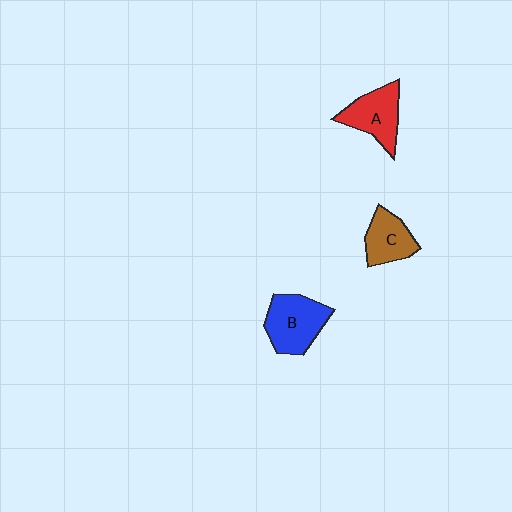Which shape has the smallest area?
Shape C (brown).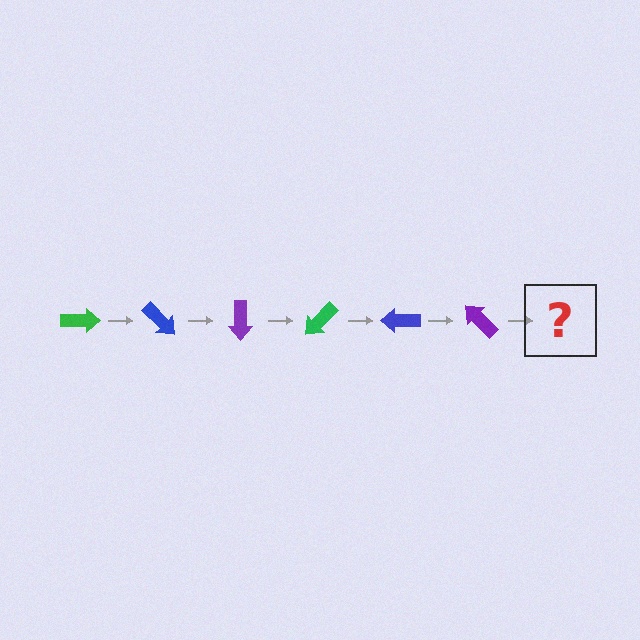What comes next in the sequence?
The next element should be a green arrow, rotated 270 degrees from the start.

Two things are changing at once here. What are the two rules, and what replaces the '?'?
The two rules are that it rotates 45 degrees each step and the color cycles through green, blue, and purple. The '?' should be a green arrow, rotated 270 degrees from the start.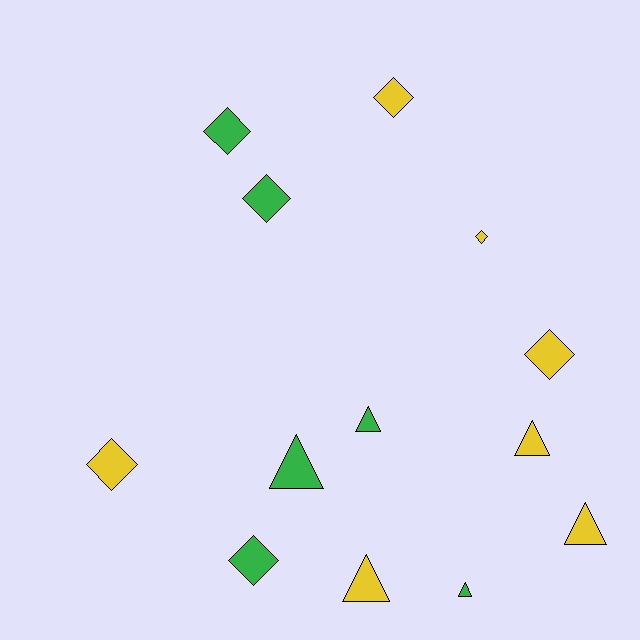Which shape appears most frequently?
Diamond, with 7 objects.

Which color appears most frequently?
Yellow, with 7 objects.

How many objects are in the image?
There are 13 objects.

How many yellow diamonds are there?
There are 4 yellow diamonds.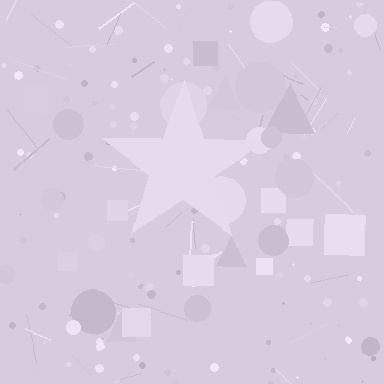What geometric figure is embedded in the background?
A star is embedded in the background.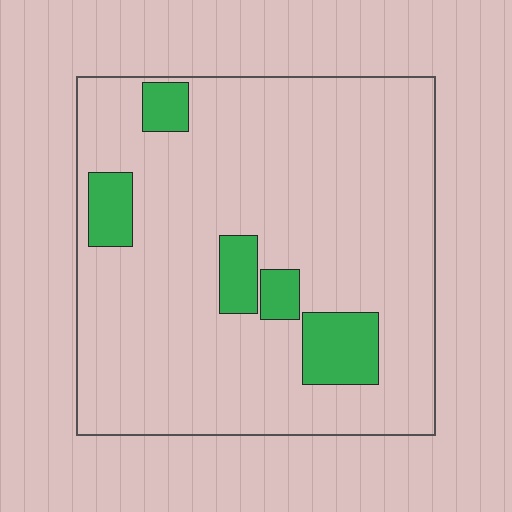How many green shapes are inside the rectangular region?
5.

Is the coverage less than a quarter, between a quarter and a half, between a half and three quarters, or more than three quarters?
Less than a quarter.